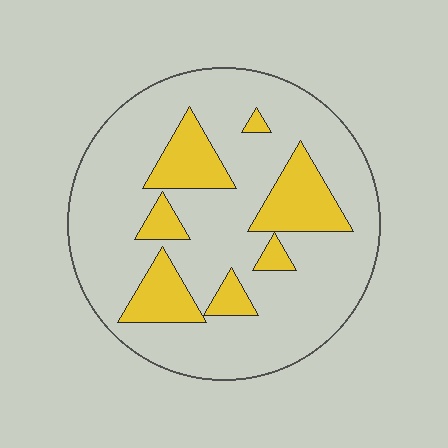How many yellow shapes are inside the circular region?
7.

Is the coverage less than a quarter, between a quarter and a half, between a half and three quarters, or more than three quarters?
Less than a quarter.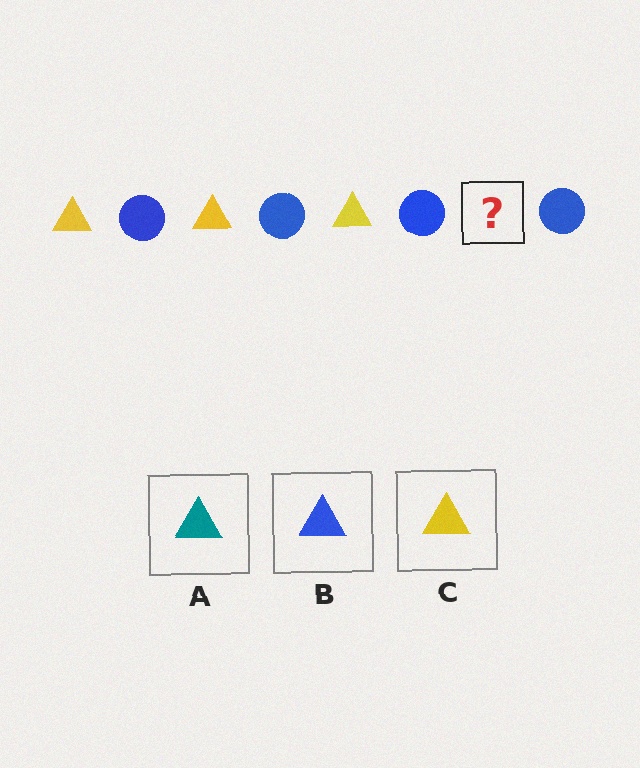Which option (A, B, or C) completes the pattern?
C.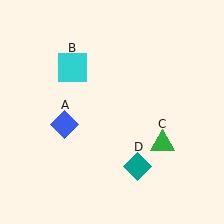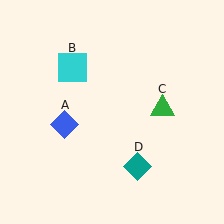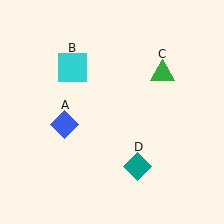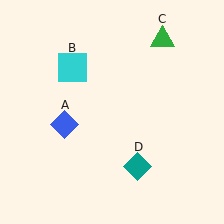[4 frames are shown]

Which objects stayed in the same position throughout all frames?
Blue diamond (object A) and cyan square (object B) and teal diamond (object D) remained stationary.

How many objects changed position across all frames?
1 object changed position: green triangle (object C).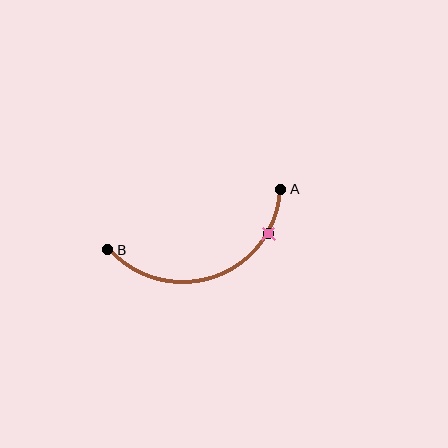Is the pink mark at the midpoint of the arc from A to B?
No. The pink mark lies on the arc but is closer to endpoint A. The arc midpoint would be at the point on the curve equidistant along the arc from both A and B.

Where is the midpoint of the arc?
The arc midpoint is the point on the curve farthest from the straight line joining A and B. It sits below that line.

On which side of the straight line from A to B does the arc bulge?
The arc bulges below the straight line connecting A and B.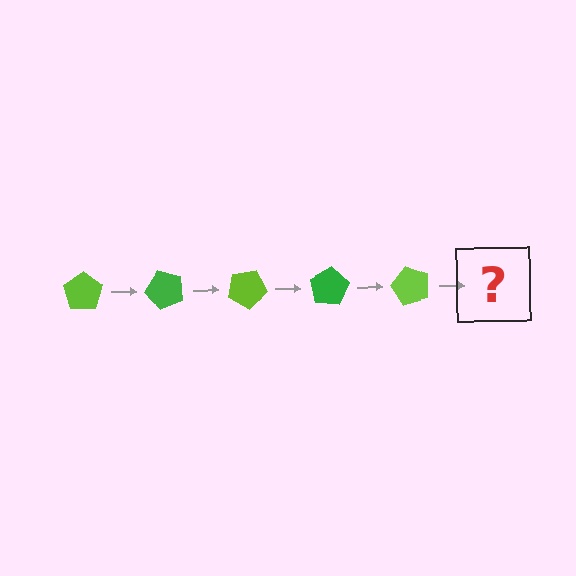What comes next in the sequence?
The next element should be a green pentagon, rotated 250 degrees from the start.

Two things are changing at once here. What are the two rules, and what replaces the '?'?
The two rules are that it rotates 50 degrees each step and the color cycles through lime and green. The '?' should be a green pentagon, rotated 250 degrees from the start.